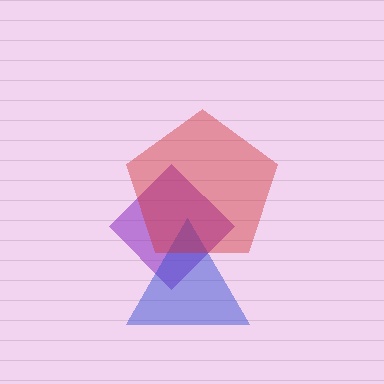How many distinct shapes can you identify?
There are 3 distinct shapes: a purple diamond, a blue triangle, a red pentagon.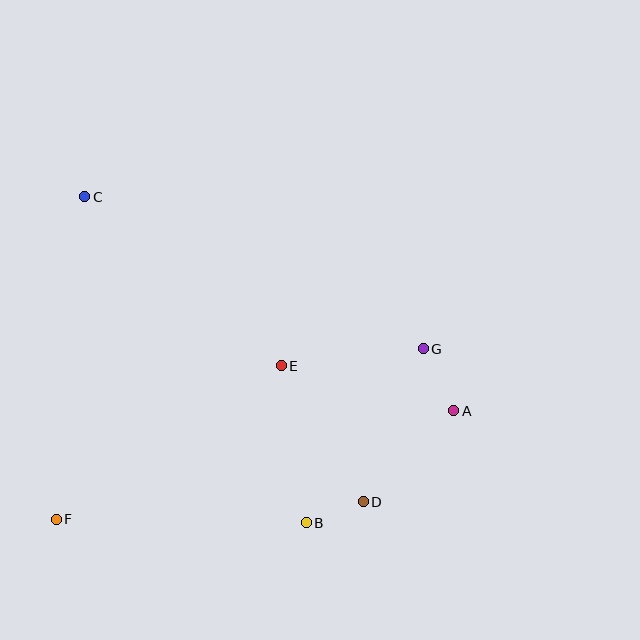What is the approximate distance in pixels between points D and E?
The distance between D and E is approximately 159 pixels.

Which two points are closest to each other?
Points B and D are closest to each other.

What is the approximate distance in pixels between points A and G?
The distance between A and G is approximately 69 pixels.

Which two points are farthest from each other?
Points A and C are farthest from each other.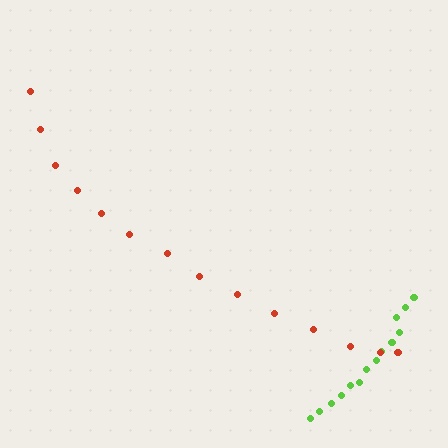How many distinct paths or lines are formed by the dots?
There are 2 distinct paths.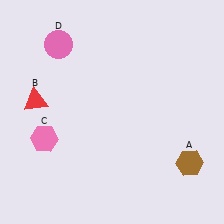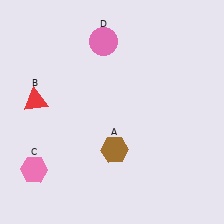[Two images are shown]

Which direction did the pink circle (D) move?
The pink circle (D) moved right.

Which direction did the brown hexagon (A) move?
The brown hexagon (A) moved left.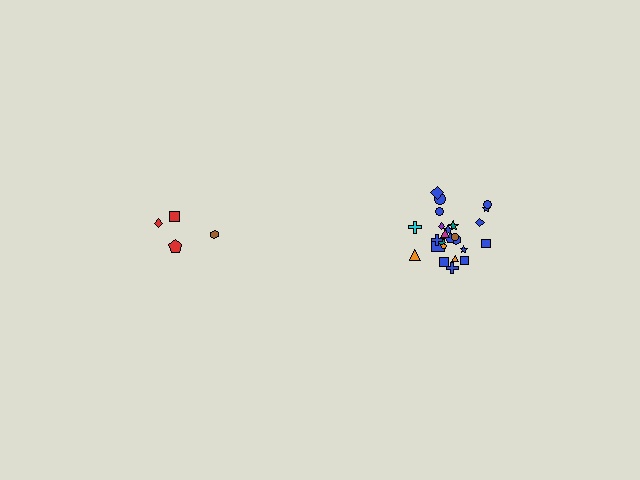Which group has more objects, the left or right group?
The right group.